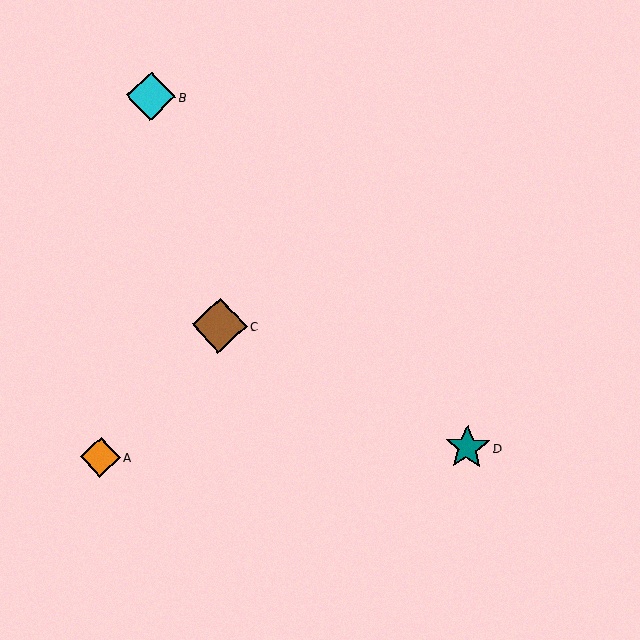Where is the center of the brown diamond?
The center of the brown diamond is at (220, 326).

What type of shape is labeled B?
Shape B is a cyan diamond.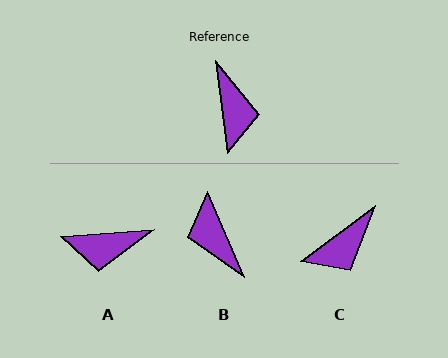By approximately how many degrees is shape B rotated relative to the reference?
Approximately 164 degrees clockwise.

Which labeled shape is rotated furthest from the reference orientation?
B, about 164 degrees away.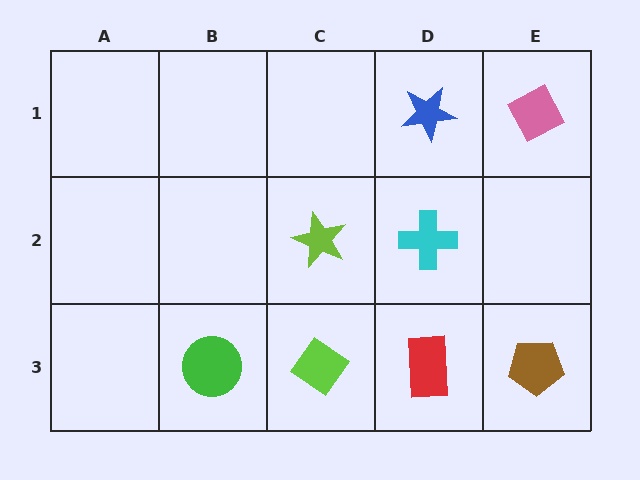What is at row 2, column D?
A cyan cross.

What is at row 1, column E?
A pink diamond.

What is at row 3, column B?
A green circle.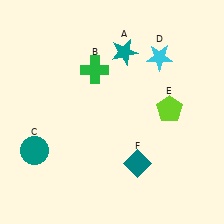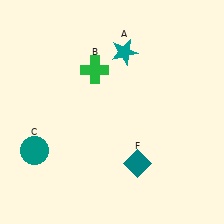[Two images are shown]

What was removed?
The cyan star (D), the lime pentagon (E) were removed in Image 2.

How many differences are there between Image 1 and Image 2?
There are 2 differences between the two images.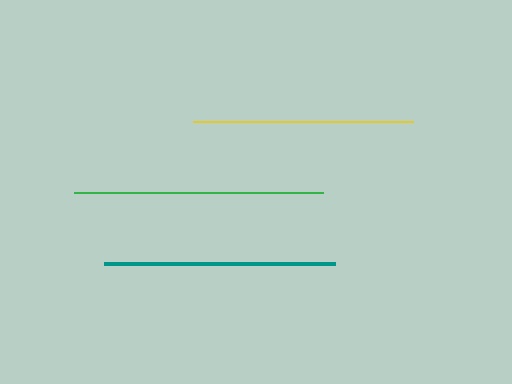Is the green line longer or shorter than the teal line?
The green line is longer than the teal line.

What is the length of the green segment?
The green segment is approximately 249 pixels long.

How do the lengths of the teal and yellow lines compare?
The teal and yellow lines are approximately the same length.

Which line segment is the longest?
The green line is the longest at approximately 249 pixels.